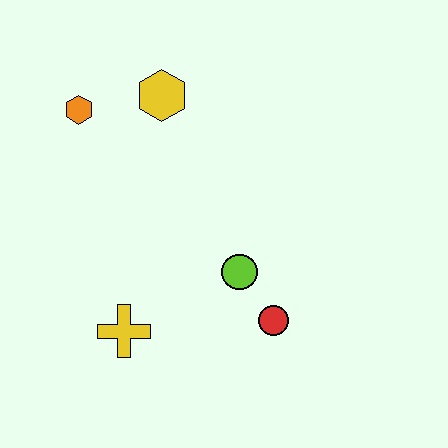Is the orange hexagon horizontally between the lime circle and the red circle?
No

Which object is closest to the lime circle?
The red circle is closest to the lime circle.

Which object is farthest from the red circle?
The orange hexagon is farthest from the red circle.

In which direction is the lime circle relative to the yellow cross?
The lime circle is to the right of the yellow cross.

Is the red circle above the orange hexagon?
No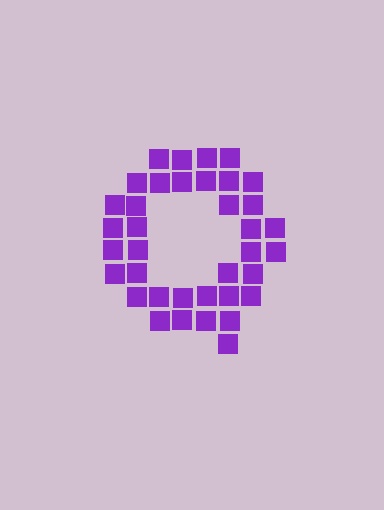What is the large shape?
The large shape is the letter Q.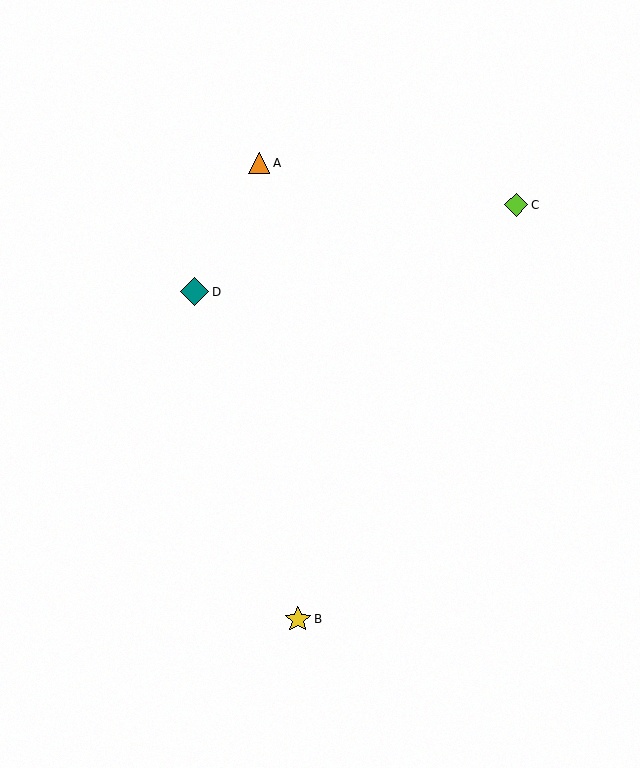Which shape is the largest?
The teal diamond (labeled D) is the largest.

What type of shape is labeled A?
Shape A is an orange triangle.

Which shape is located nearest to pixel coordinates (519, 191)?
The lime diamond (labeled C) at (516, 205) is nearest to that location.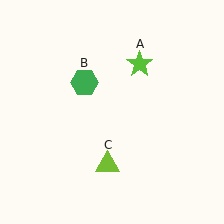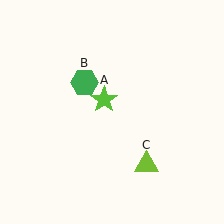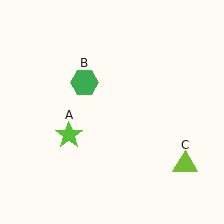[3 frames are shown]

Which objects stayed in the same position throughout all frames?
Green hexagon (object B) remained stationary.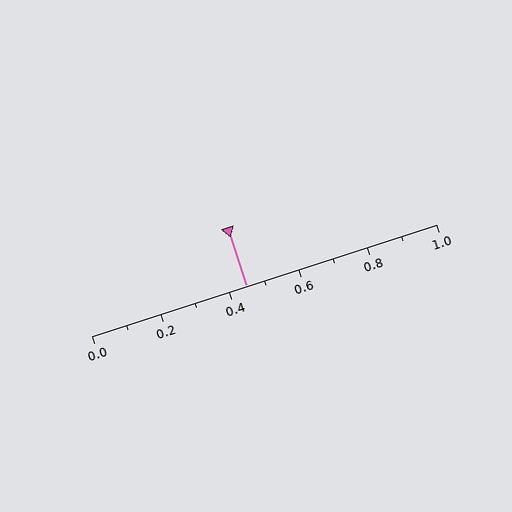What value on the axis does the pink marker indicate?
The marker indicates approximately 0.45.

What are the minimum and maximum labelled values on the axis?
The axis runs from 0.0 to 1.0.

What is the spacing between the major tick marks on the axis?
The major ticks are spaced 0.2 apart.